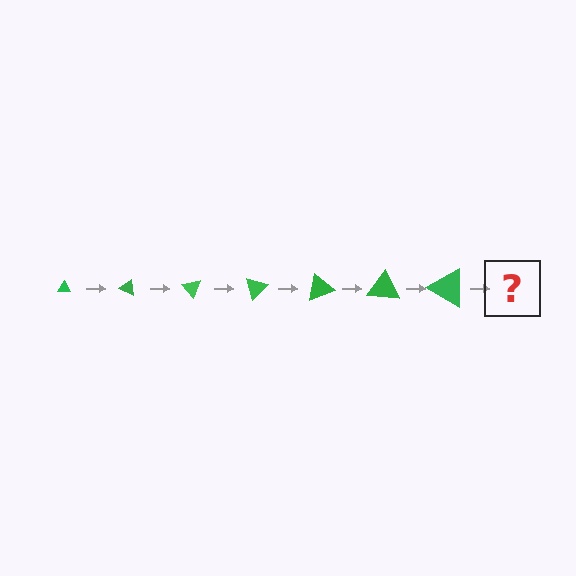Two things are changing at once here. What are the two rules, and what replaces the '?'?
The two rules are that the triangle grows larger each step and it rotates 25 degrees each step. The '?' should be a triangle, larger than the previous one and rotated 175 degrees from the start.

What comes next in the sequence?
The next element should be a triangle, larger than the previous one and rotated 175 degrees from the start.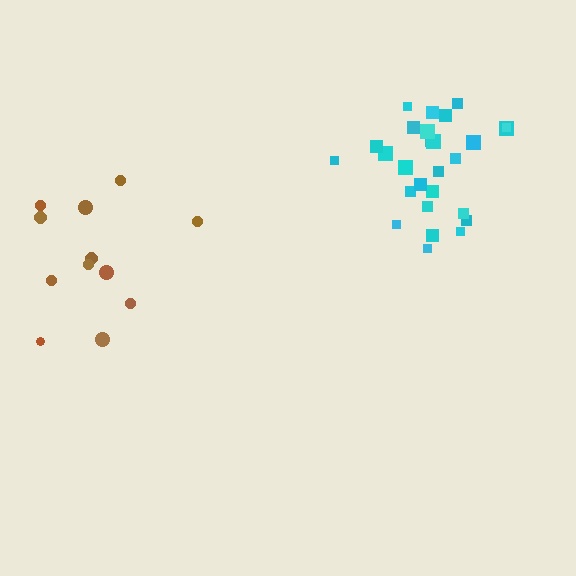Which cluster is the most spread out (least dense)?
Brown.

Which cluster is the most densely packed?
Cyan.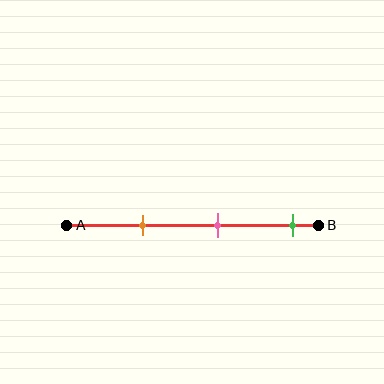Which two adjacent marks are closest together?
The orange and pink marks are the closest adjacent pair.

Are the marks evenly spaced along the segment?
Yes, the marks are approximately evenly spaced.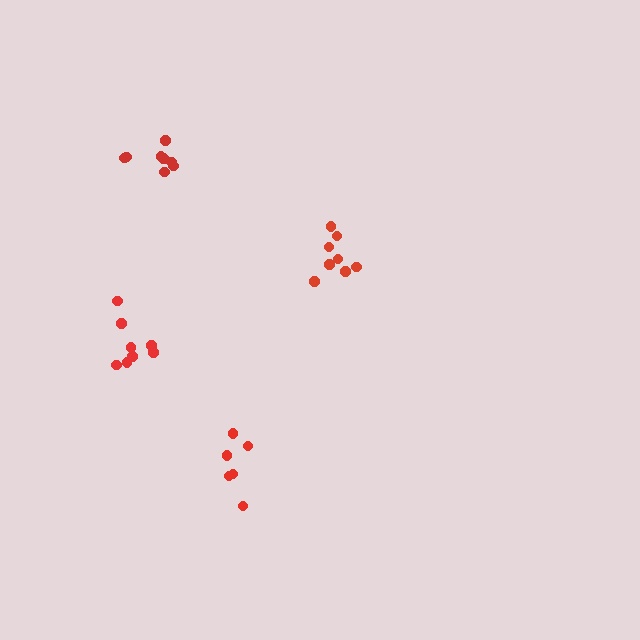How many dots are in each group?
Group 1: 8 dots, Group 2: 6 dots, Group 3: 8 dots, Group 4: 8 dots (30 total).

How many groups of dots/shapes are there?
There are 4 groups.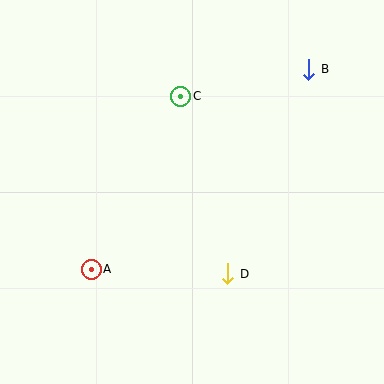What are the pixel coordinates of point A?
Point A is at (91, 269).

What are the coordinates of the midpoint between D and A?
The midpoint between D and A is at (160, 272).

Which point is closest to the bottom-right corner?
Point D is closest to the bottom-right corner.